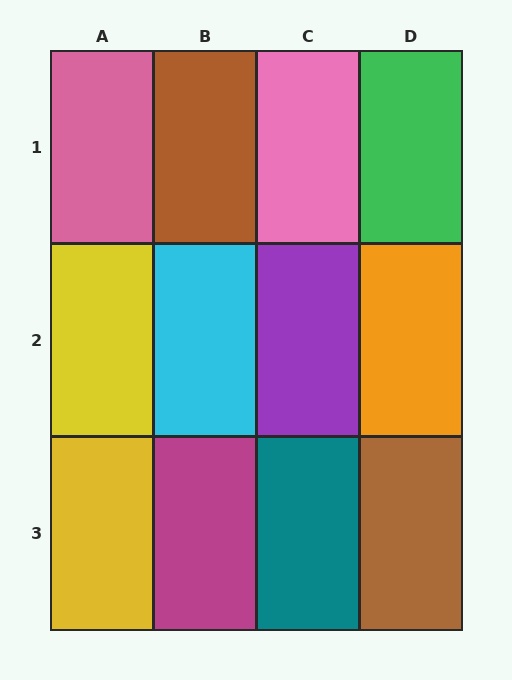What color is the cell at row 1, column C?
Pink.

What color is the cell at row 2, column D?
Orange.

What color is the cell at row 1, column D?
Green.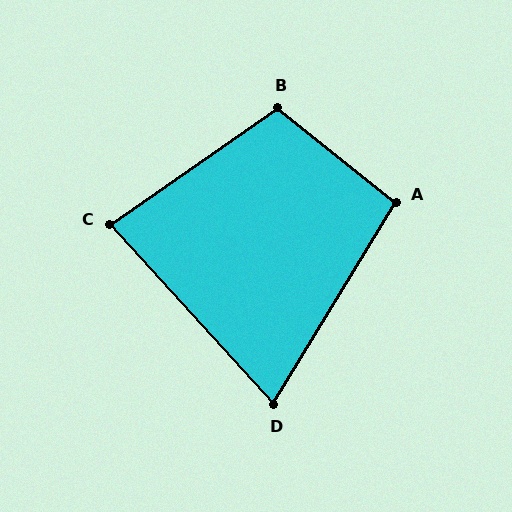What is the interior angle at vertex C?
Approximately 83 degrees (acute).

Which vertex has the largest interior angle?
B, at approximately 106 degrees.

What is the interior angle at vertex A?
Approximately 97 degrees (obtuse).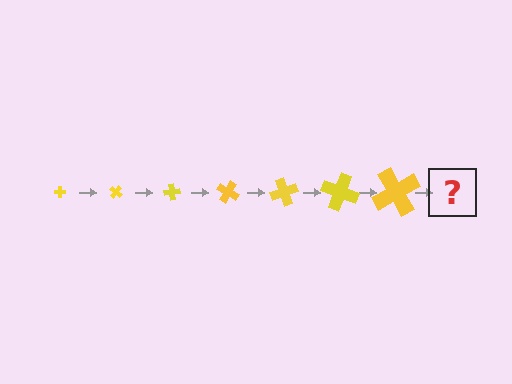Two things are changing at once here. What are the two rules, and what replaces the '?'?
The two rules are that the cross grows larger each step and it rotates 40 degrees each step. The '?' should be a cross, larger than the previous one and rotated 280 degrees from the start.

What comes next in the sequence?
The next element should be a cross, larger than the previous one and rotated 280 degrees from the start.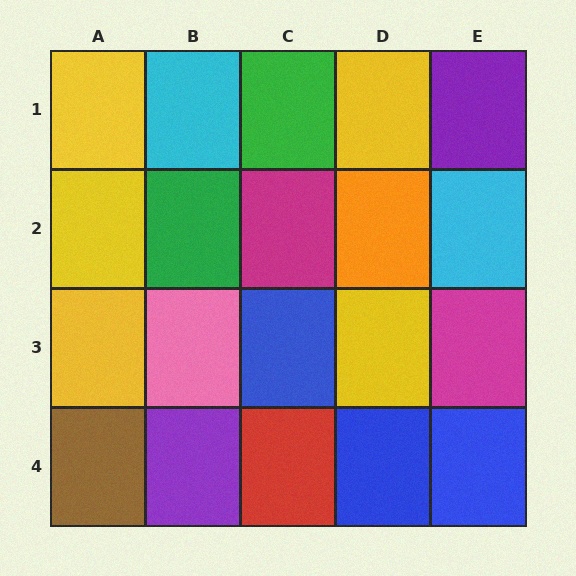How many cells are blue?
3 cells are blue.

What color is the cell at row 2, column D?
Orange.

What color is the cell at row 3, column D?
Yellow.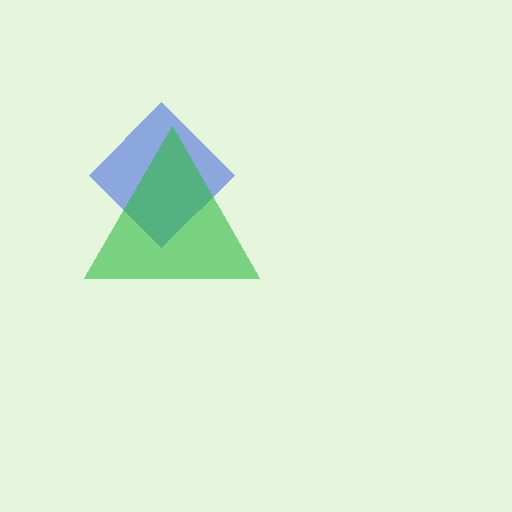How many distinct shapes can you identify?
There are 2 distinct shapes: a blue diamond, a green triangle.